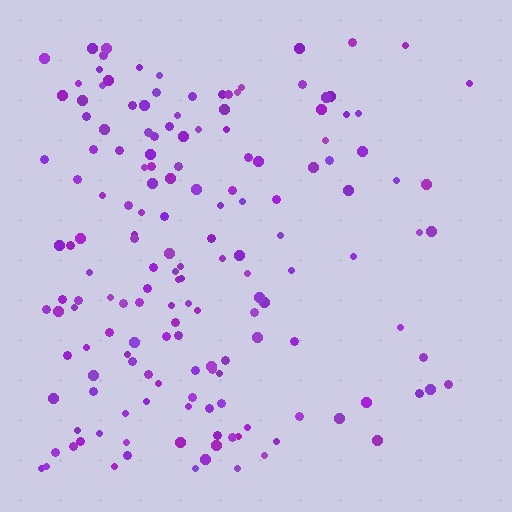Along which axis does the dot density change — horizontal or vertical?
Horizontal.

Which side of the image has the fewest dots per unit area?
The right.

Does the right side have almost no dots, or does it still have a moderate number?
Still a moderate number, just noticeably fewer than the left.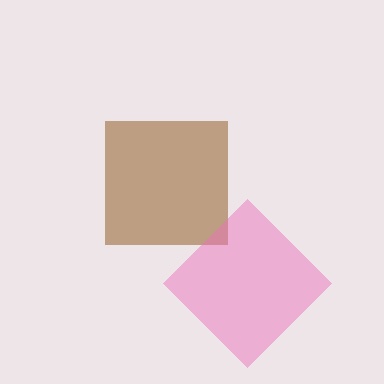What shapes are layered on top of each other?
The layered shapes are: a brown square, a pink diamond.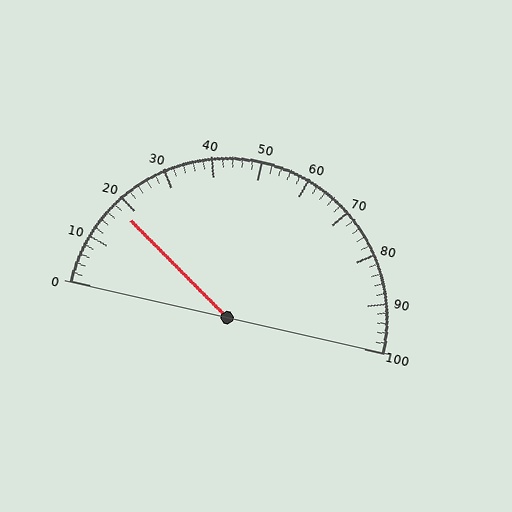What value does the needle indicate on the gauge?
The needle indicates approximately 18.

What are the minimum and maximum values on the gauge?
The gauge ranges from 0 to 100.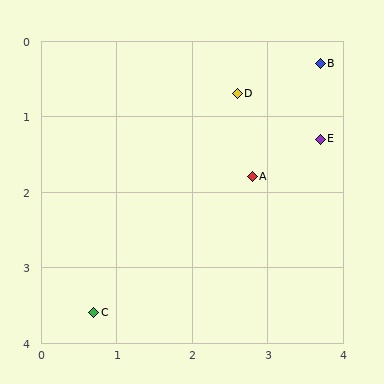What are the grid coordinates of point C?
Point C is at approximately (0.7, 3.6).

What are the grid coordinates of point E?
Point E is at approximately (3.7, 1.3).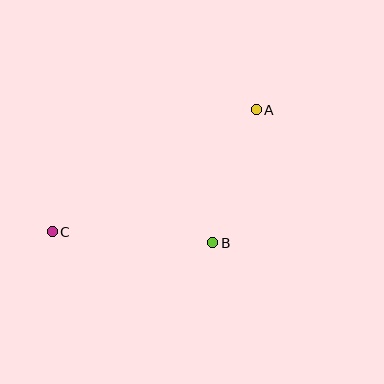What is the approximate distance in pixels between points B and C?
The distance between B and C is approximately 161 pixels.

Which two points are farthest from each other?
Points A and C are farthest from each other.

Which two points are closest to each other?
Points A and B are closest to each other.